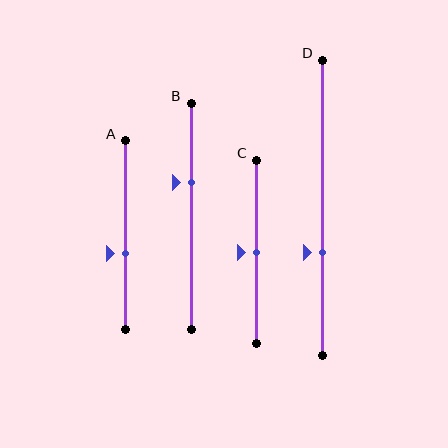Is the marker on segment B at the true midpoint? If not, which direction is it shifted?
No, the marker on segment B is shifted upward by about 15% of the segment length.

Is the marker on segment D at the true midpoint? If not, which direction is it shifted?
No, the marker on segment D is shifted downward by about 15% of the segment length.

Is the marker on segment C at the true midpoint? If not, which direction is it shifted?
Yes, the marker on segment C is at the true midpoint.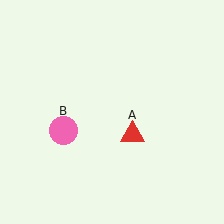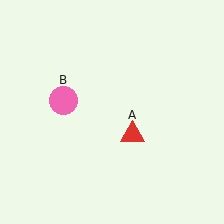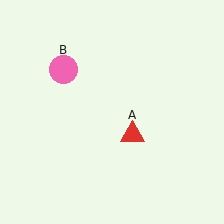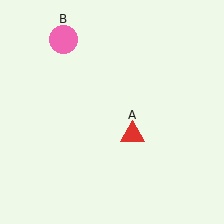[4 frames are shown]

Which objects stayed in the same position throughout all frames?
Red triangle (object A) remained stationary.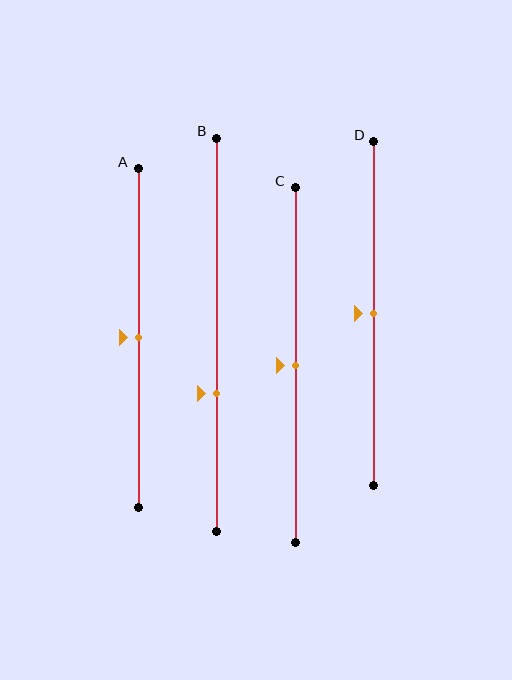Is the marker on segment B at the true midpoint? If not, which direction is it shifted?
No, the marker on segment B is shifted downward by about 15% of the segment length.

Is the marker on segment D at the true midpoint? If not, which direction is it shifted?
Yes, the marker on segment D is at the true midpoint.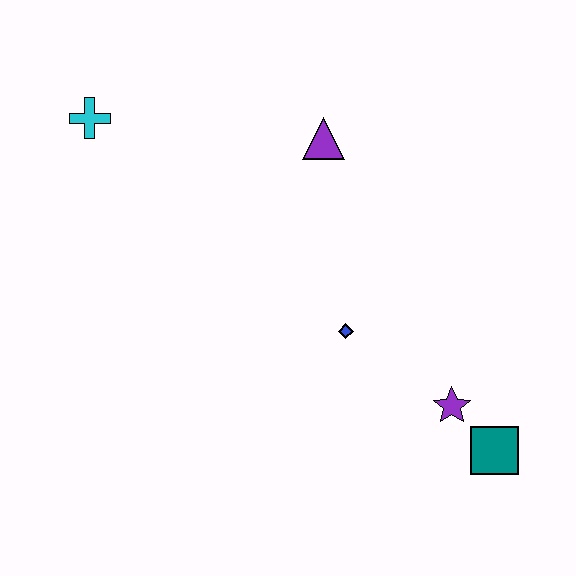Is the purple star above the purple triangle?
No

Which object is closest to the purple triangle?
The blue diamond is closest to the purple triangle.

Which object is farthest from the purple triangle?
The teal square is farthest from the purple triangle.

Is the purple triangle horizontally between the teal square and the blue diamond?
No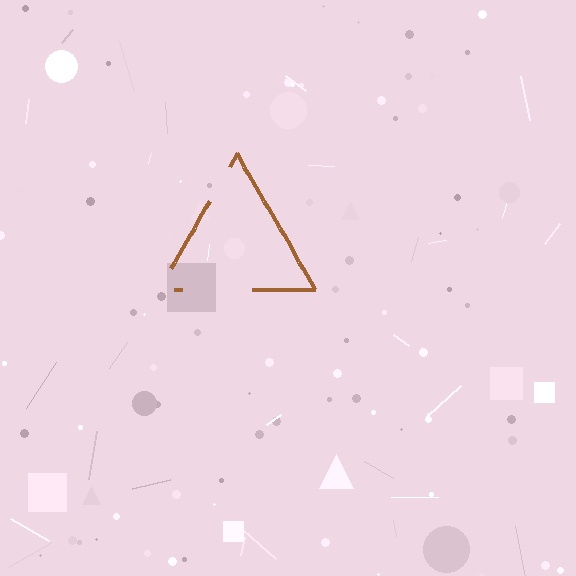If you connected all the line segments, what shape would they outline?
They would outline a triangle.